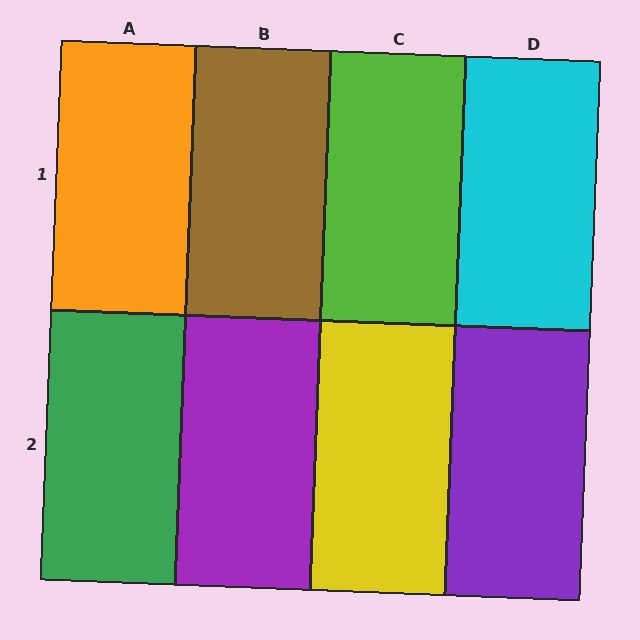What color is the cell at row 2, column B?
Purple.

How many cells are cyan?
1 cell is cyan.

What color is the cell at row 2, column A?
Green.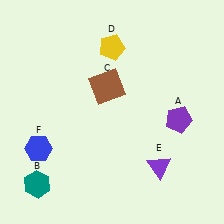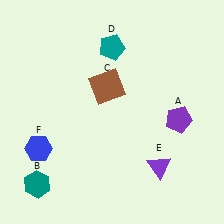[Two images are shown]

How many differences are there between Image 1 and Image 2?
There is 1 difference between the two images.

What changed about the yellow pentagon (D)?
In Image 1, D is yellow. In Image 2, it changed to teal.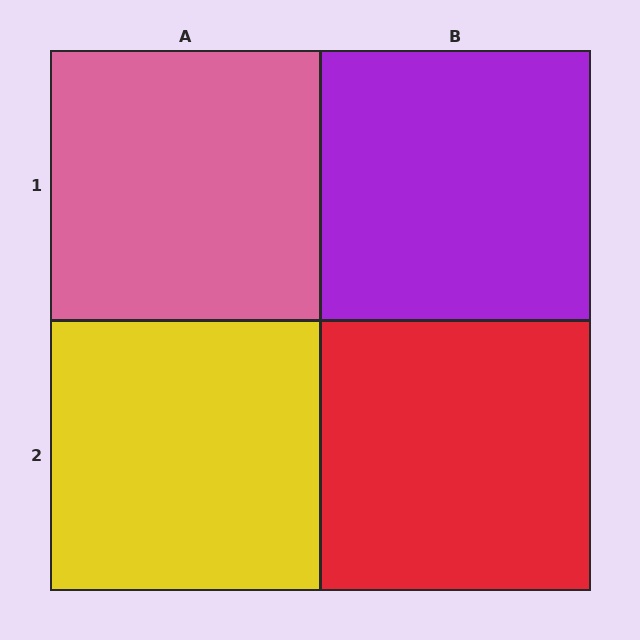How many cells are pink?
1 cell is pink.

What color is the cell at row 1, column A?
Pink.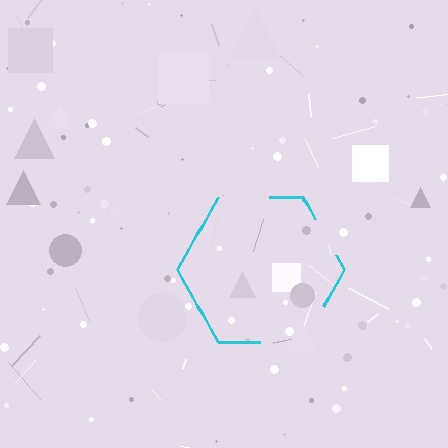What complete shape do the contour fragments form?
The contour fragments form a hexagon.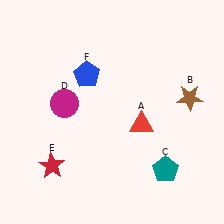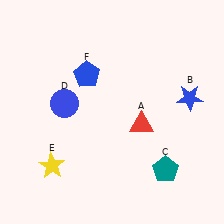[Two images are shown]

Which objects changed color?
B changed from brown to blue. D changed from magenta to blue. E changed from red to yellow.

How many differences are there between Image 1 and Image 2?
There are 3 differences between the two images.